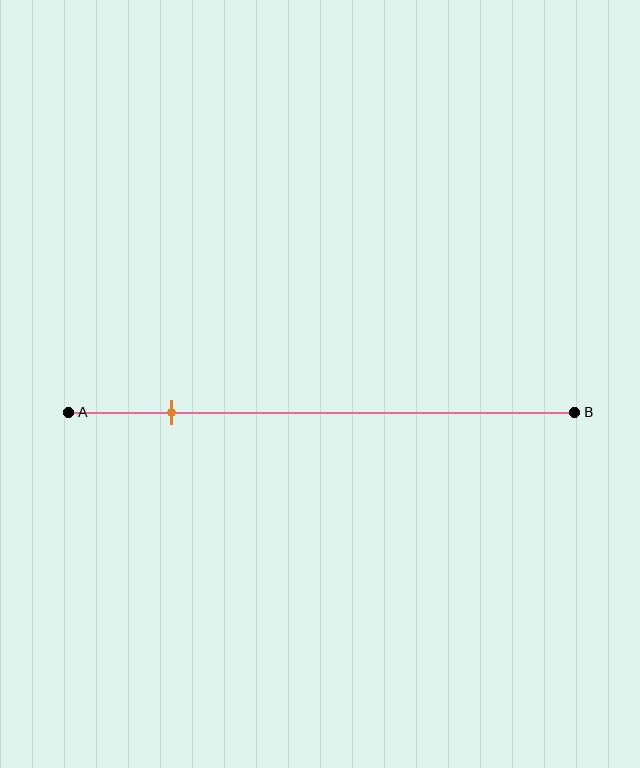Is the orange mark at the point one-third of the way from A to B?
No, the mark is at about 20% from A, not at the 33% one-third point.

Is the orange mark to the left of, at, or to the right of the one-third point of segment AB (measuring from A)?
The orange mark is to the left of the one-third point of segment AB.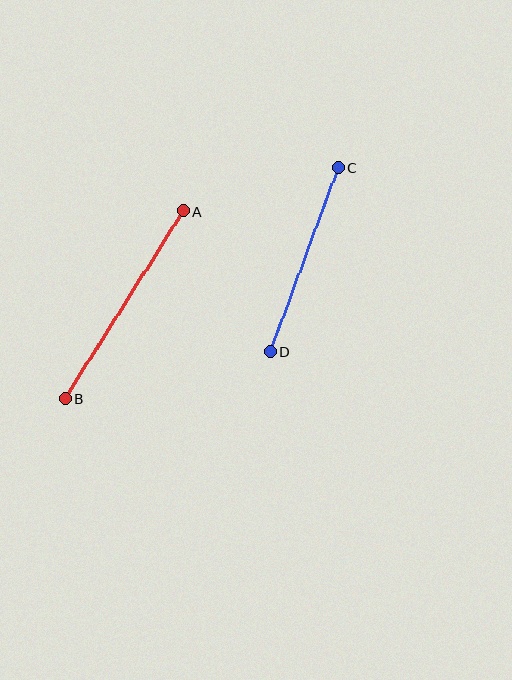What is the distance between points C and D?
The distance is approximately 196 pixels.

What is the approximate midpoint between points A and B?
The midpoint is at approximately (124, 305) pixels.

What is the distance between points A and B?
The distance is approximately 222 pixels.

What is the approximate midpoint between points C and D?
The midpoint is at approximately (304, 260) pixels.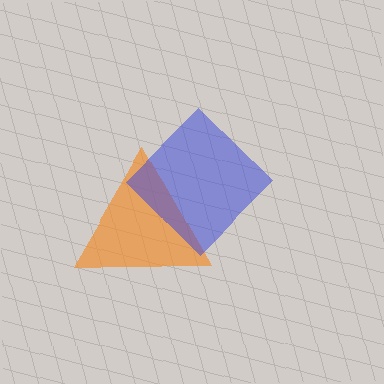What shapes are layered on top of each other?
The layered shapes are: an orange triangle, a blue diamond.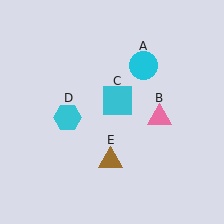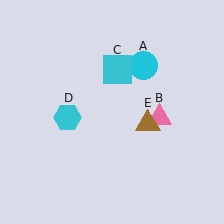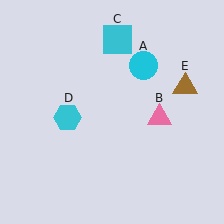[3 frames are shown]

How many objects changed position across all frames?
2 objects changed position: cyan square (object C), brown triangle (object E).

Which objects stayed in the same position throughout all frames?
Cyan circle (object A) and pink triangle (object B) and cyan hexagon (object D) remained stationary.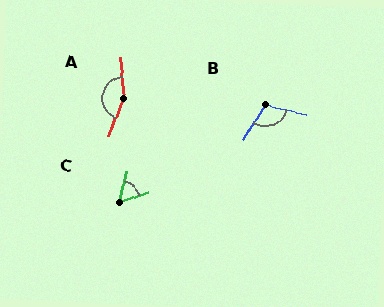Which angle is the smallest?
C, at approximately 59 degrees.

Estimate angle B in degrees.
Approximately 110 degrees.